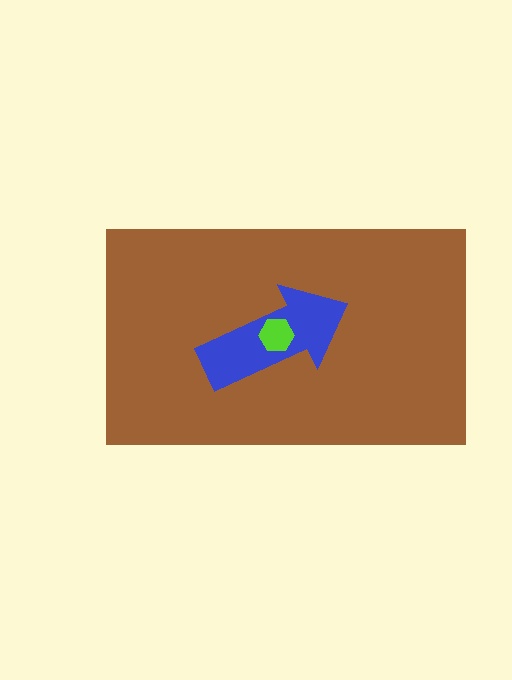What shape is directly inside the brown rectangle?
The blue arrow.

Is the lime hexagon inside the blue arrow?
Yes.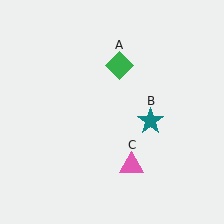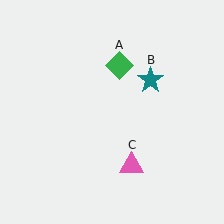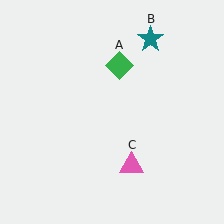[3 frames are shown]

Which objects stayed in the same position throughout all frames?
Green diamond (object A) and pink triangle (object C) remained stationary.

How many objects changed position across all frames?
1 object changed position: teal star (object B).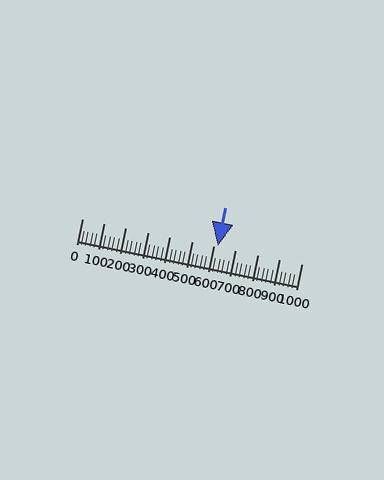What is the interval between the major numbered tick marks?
The major tick marks are spaced 100 units apart.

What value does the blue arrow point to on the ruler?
The blue arrow points to approximately 620.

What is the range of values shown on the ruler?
The ruler shows values from 0 to 1000.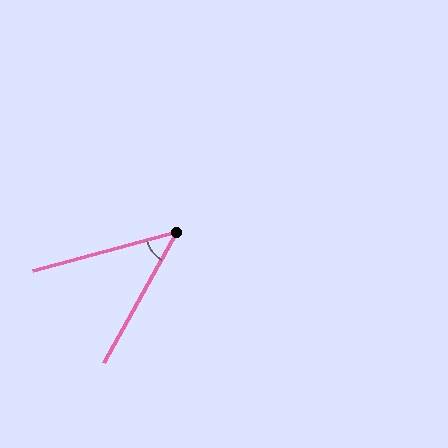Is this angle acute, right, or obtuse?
It is acute.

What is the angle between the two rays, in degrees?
Approximately 45 degrees.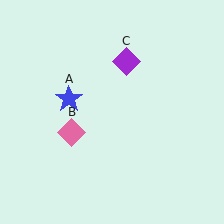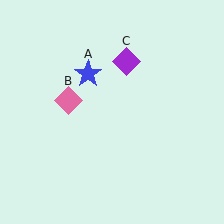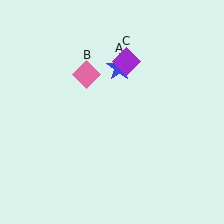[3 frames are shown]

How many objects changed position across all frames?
2 objects changed position: blue star (object A), pink diamond (object B).